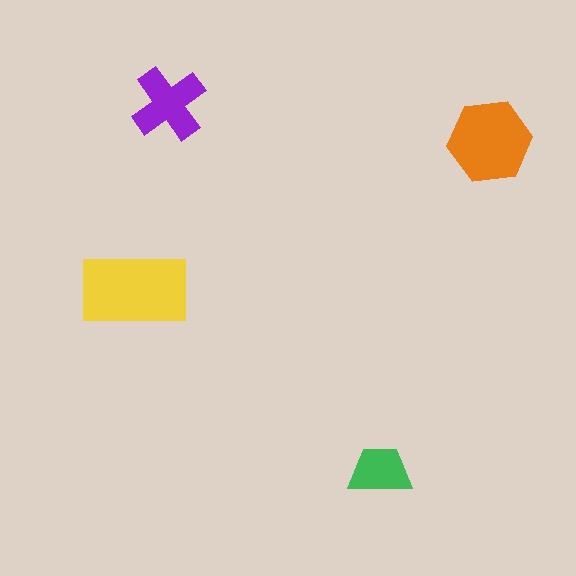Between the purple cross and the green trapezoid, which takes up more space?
The purple cross.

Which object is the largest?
The yellow rectangle.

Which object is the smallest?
The green trapezoid.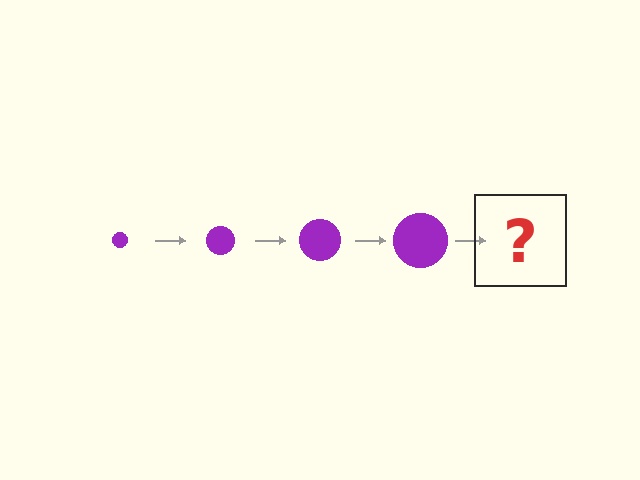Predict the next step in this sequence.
The next step is a purple circle, larger than the previous one.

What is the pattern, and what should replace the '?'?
The pattern is that the circle gets progressively larger each step. The '?' should be a purple circle, larger than the previous one.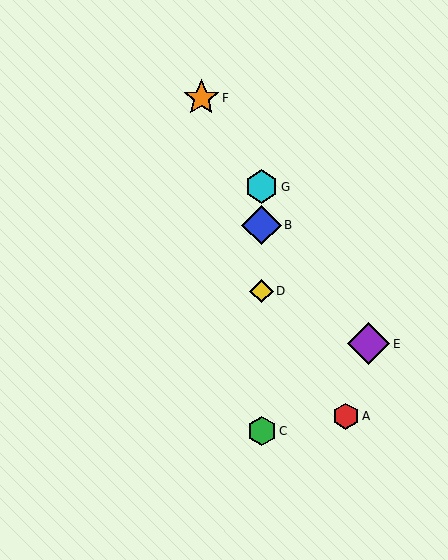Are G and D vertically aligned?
Yes, both are at x≈262.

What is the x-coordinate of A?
Object A is at x≈346.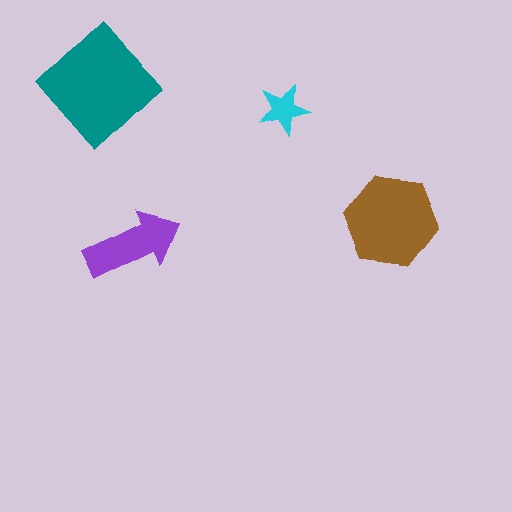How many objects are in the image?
There are 4 objects in the image.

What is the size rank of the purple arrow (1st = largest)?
3rd.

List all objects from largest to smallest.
The teal diamond, the brown hexagon, the purple arrow, the cyan star.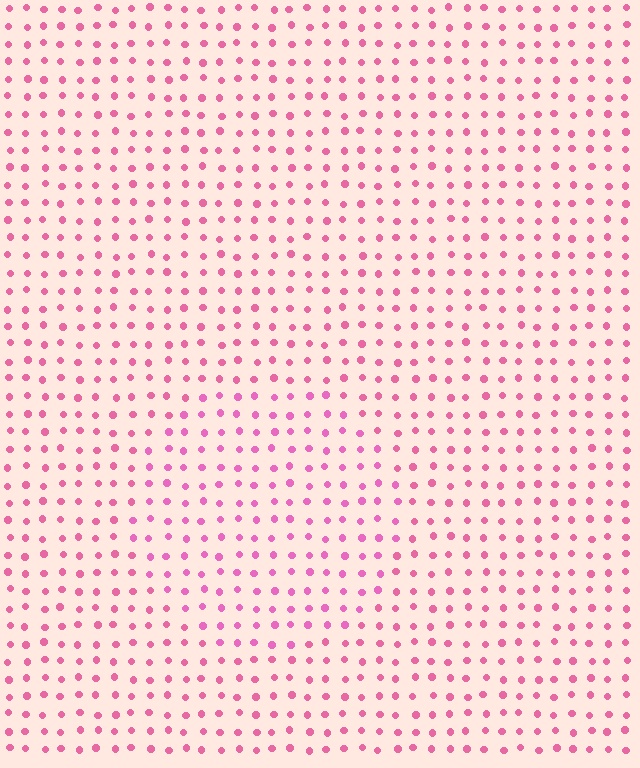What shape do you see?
I see a circle.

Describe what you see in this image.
The image is filled with small pink elements in a uniform arrangement. A circle-shaped region is visible where the elements are tinted to a slightly different hue, forming a subtle color boundary.